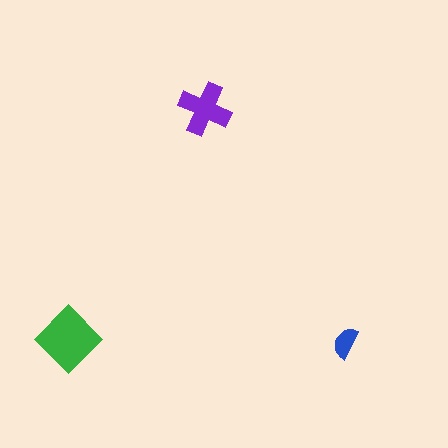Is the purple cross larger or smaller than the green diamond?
Smaller.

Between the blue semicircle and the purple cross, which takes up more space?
The purple cross.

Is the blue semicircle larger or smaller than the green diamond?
Smaller.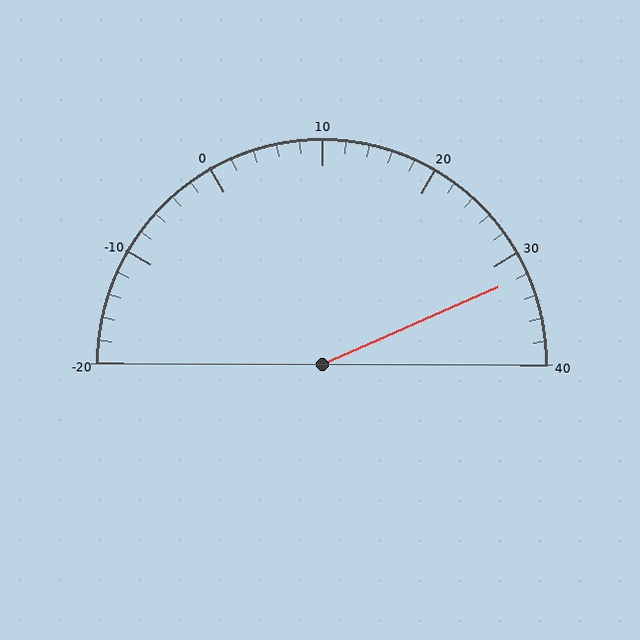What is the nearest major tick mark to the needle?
The nearest major tick mark is 30.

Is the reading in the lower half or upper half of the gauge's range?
The reading is in the upper half of the range (-20 to 40).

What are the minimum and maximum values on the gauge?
The gauge ranges from -20 to 40.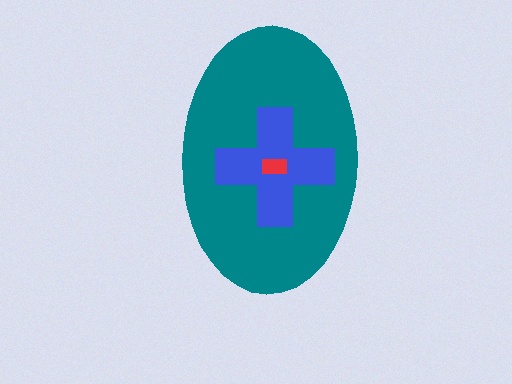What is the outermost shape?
The teal ellipse.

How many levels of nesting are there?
3.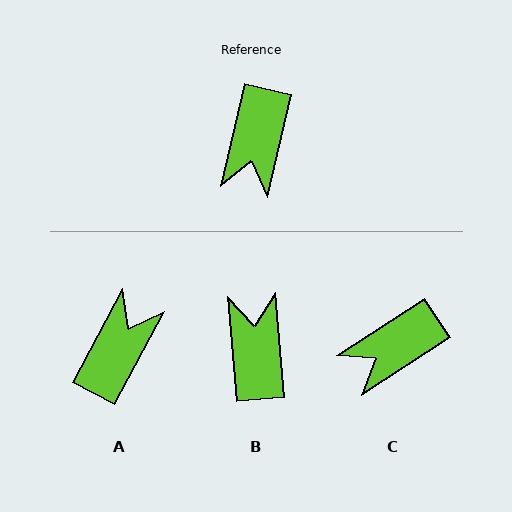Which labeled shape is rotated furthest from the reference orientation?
A, about 165 degrees away.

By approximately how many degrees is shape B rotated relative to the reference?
Approximately 162 degrees clockwise.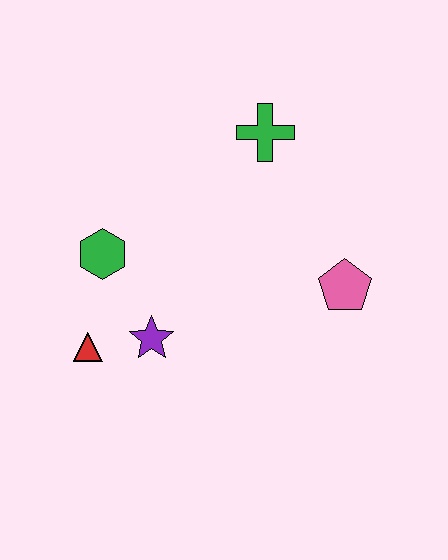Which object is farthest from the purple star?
The green cross is farthest from the purple star.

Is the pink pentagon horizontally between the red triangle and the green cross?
No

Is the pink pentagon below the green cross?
Yes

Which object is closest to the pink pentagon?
The green cross is closest to the pink pentagon.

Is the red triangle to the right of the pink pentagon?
No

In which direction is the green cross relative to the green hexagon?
The green cross is to the right of the green hexagon.